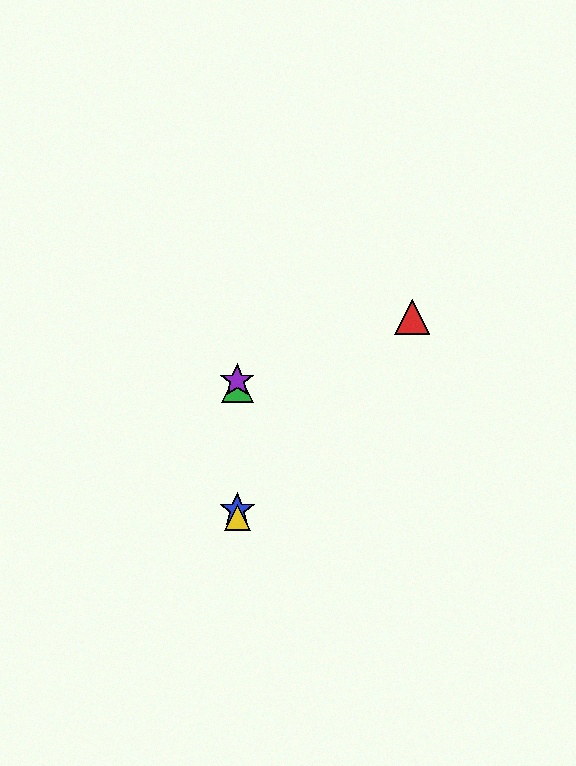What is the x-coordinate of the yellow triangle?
The yellow triangle is at x≈237.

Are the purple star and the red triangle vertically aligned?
No, the purple star is at x≈237 and the red triangle is at x≈412.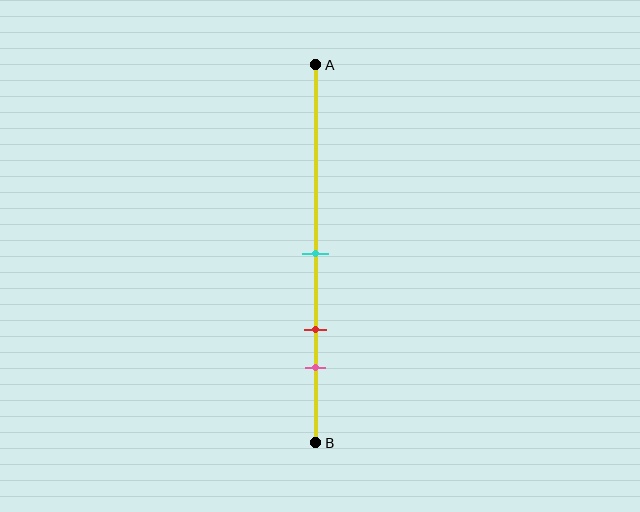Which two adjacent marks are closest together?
The red and pink marks are the closest adjacent pair.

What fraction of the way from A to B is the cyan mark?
The cyan mark is approximately 50% (0.5) of the way from A to B.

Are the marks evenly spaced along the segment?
Yes, the marks are approximately evenly spaced.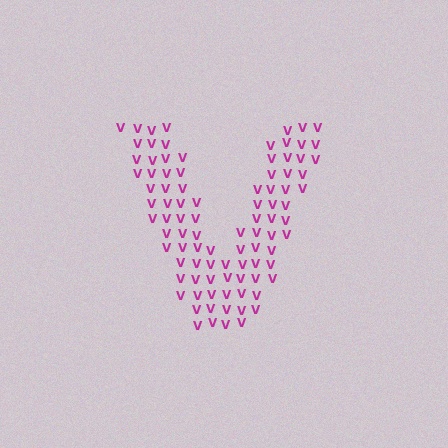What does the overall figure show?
The overall figure shows the letter V.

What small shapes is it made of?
It is made of small letter V's.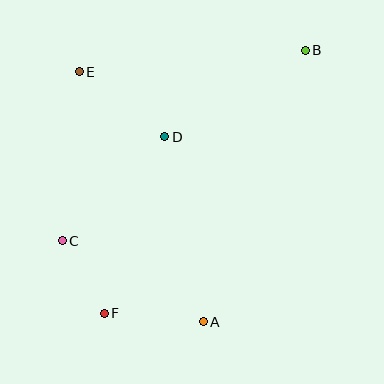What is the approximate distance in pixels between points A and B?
The distance between A and B is approximately 290 pixels.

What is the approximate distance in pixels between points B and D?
The distance between B and D is approximately 165 pixels.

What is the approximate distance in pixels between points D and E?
The distance between D and E is approximately 107 pixels.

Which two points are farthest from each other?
Points B and F are farthest from each other.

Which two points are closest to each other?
Points C and F are closest to each other.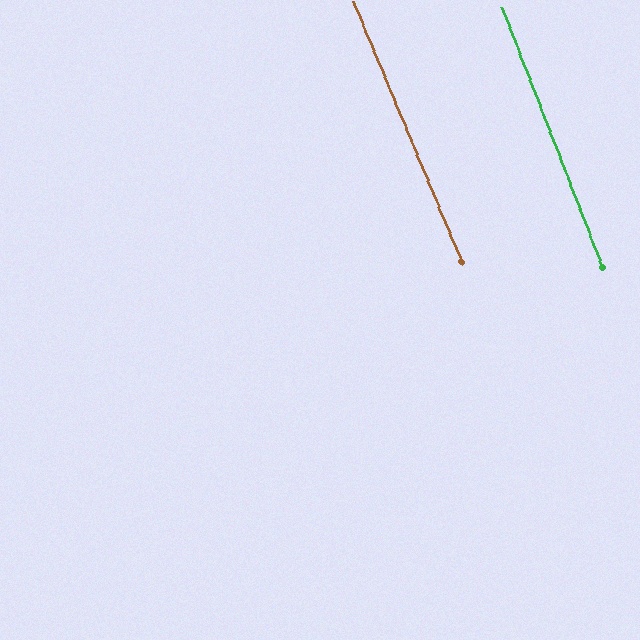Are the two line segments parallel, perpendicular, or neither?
Parallel — their directions differ by only 1.3°.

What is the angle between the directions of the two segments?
Approximately 1 degree.